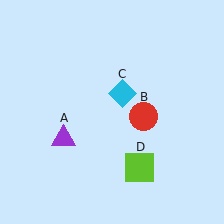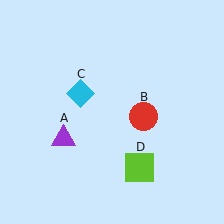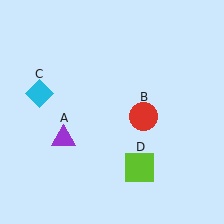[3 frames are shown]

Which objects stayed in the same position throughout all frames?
Purple triangle (object A) and red circle (object B) and lime square (object D) remained stationary.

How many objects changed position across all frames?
1 object changed position: cyan diamond (object C).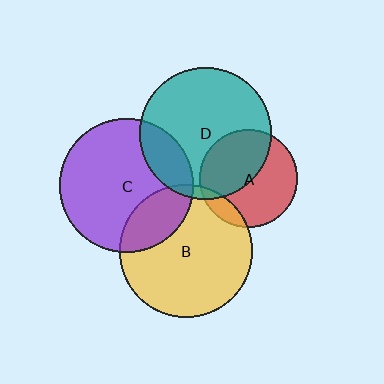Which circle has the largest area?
Circle C (purple).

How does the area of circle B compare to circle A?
Approximately 1.8 times.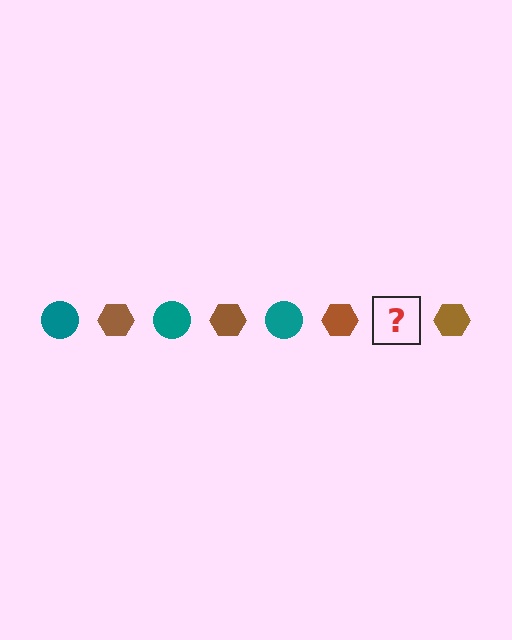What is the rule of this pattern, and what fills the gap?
The rule is that the pattern alternates between teal circle and brown hexagon. The gap should be filled with a teal circle.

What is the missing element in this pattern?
The missing element is a teal circle.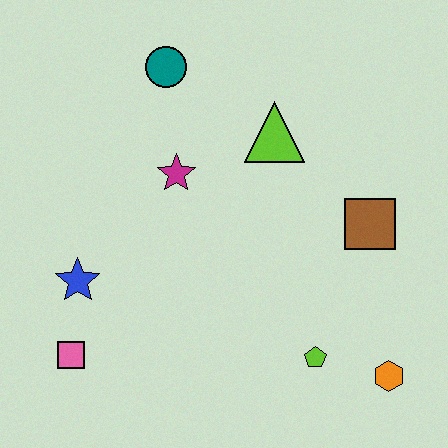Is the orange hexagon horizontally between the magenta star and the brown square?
No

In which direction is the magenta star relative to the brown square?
The magenta star is to the left of the brown square.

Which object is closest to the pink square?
The blue star is closest to the pink square.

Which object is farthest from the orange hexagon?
The teal circle is farthest from the orange hexagon.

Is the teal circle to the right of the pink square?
Yes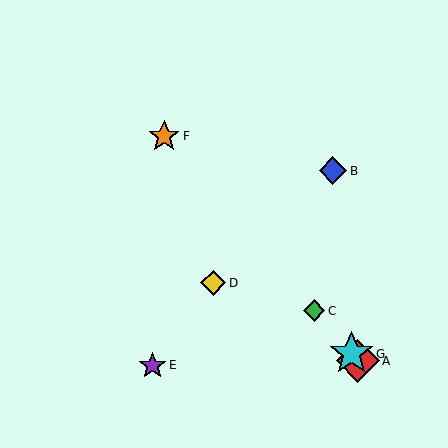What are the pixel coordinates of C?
Object C is at (314, 311).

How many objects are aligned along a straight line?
4 objects (A, C, F, G) are aligned along a straight line.